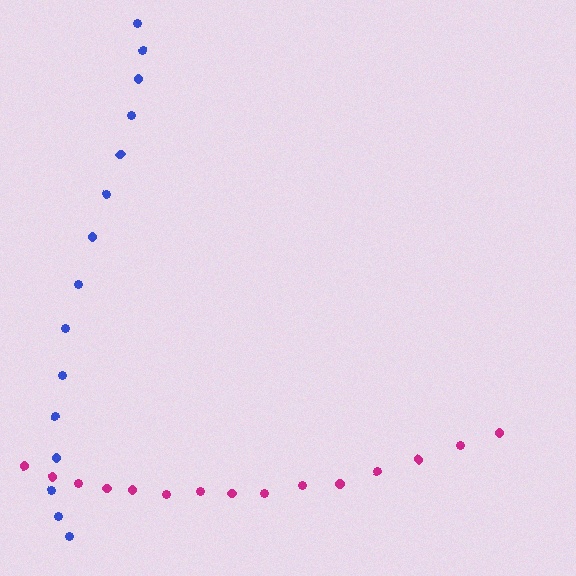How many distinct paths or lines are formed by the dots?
There are 2 distinct paths.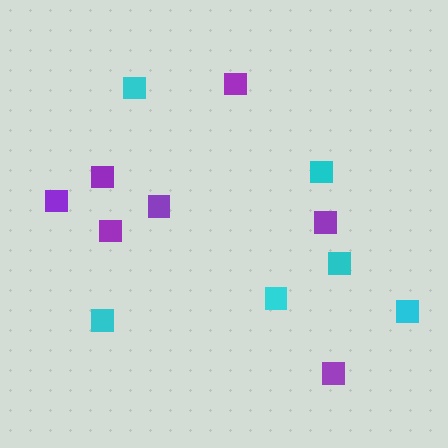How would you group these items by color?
There are 2 groups: one group of cyan squares (6) and one group of purple squares (7).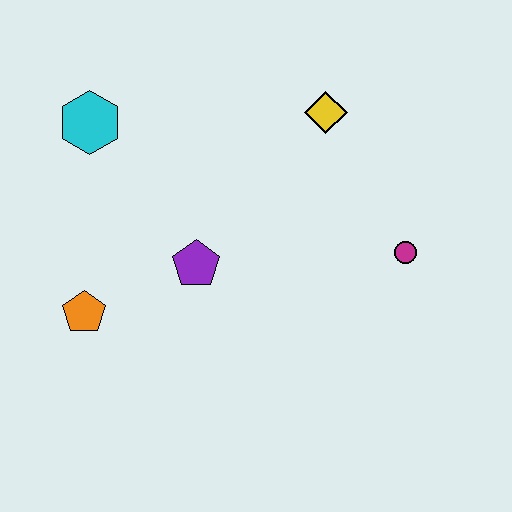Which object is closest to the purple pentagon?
The orange pentagon is closest to the purple pentagon.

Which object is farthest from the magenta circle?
The cyan hexagon is farthest from the magenta circle.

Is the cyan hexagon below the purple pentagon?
No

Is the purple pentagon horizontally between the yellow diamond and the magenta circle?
No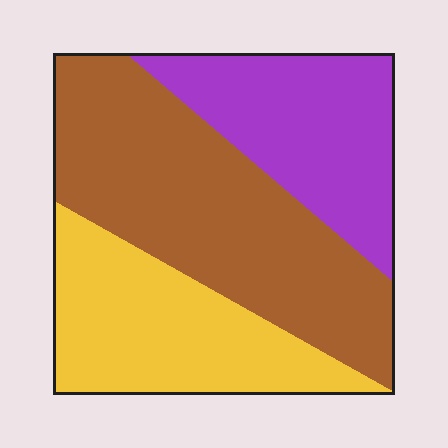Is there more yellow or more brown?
Brown.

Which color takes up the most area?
Brown, at roughly 45%.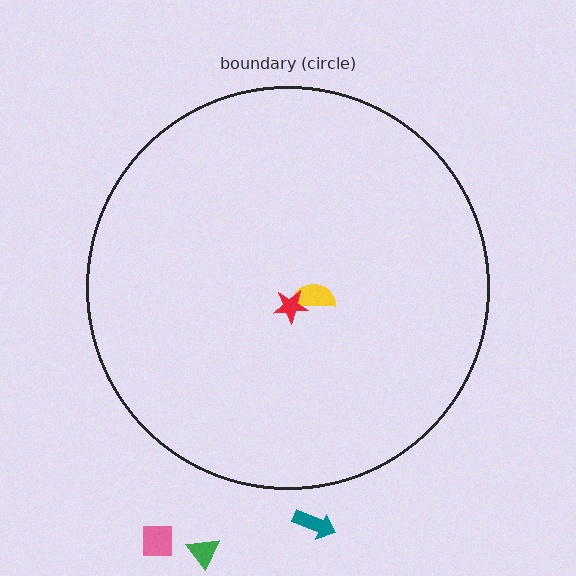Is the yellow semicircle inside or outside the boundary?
Inside.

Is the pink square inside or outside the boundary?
Outside.